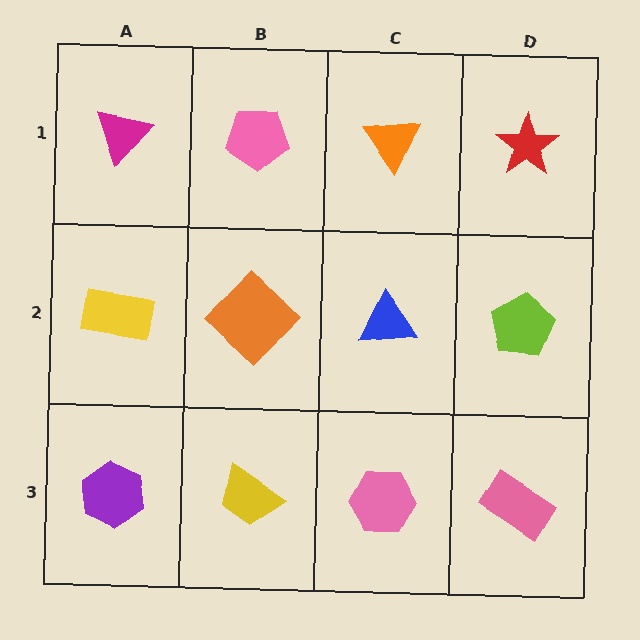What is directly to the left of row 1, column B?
A magenta triangle.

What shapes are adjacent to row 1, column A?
A yellow rectangle (row 2, column A), a pink pentagon (row 1, column B).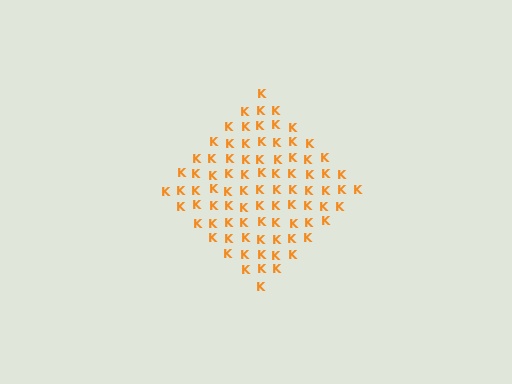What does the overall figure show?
The overall figure shows a diamond.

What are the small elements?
The small elements are letter K's.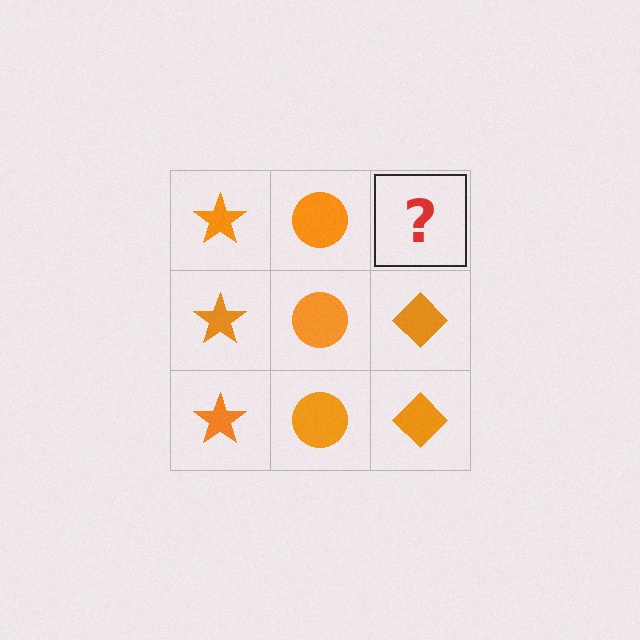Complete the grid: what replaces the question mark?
The question mark should be replaced with an orange diamond.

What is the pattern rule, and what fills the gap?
The rule is that each column has a consistent shape. The gap should be filled with an orange diamond.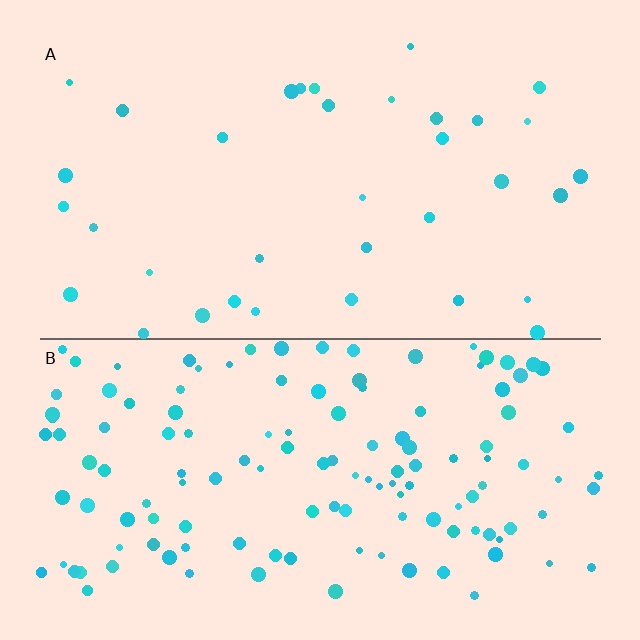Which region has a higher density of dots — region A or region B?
B (the bottom).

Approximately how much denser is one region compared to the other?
Approximately 3.8× — region B over region A.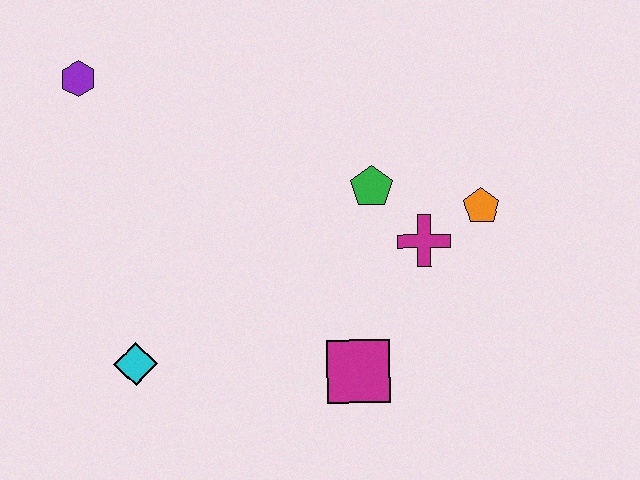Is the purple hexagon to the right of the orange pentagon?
No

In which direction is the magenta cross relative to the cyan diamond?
The magenta cross is to the right of the cyan diamond.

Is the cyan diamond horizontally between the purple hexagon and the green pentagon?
Yes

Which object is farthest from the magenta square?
The purple hexagon is farthest from the magenta square.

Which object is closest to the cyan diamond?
The magenta square is closest to the cyan diamond.